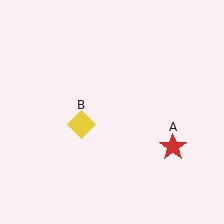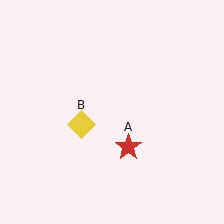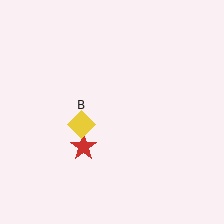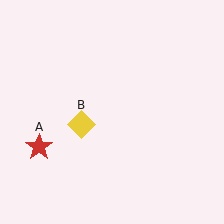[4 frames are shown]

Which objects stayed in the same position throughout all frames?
Yellow diamond (object B) remained stationary.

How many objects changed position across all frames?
1 object changed position: red star (object A).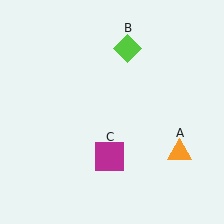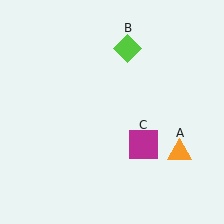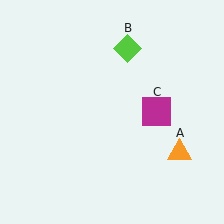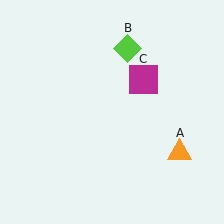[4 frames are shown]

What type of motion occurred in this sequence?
The magenta square (object C) rotated counterclockwise around the center of the scene.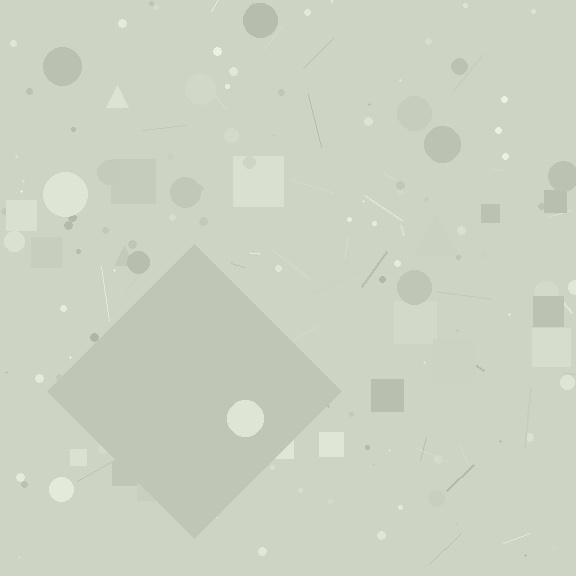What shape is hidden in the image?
A diamond is hidden in the image.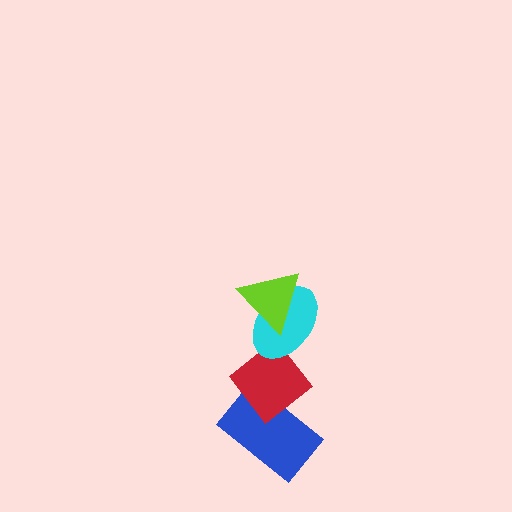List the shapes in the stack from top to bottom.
From top to bottom: the lime triangle, the cyan ellipse, the red diamond, the blue rectangle.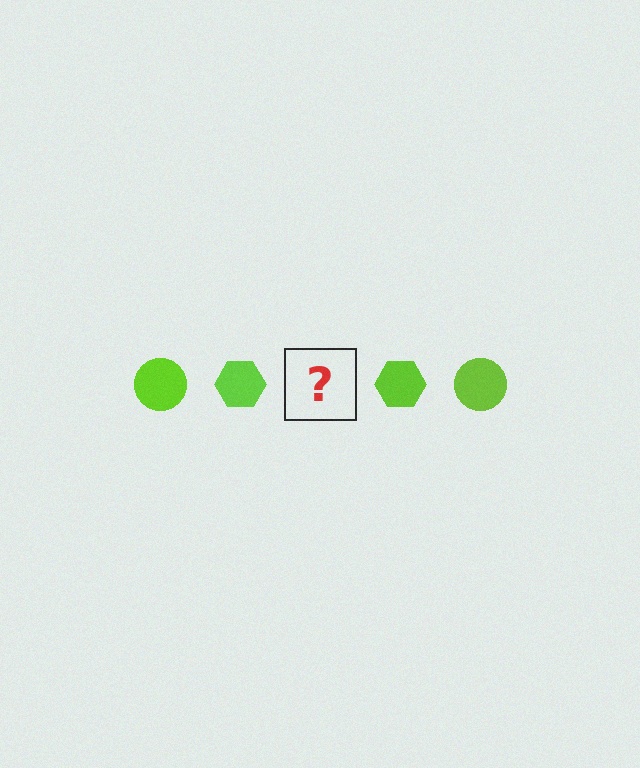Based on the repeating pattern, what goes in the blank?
The blank should be a lime circle.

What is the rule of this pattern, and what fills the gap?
The rule is that the pattern cycles through circle, hexagon shapes in lime. The gap should be filled with a lime circle.